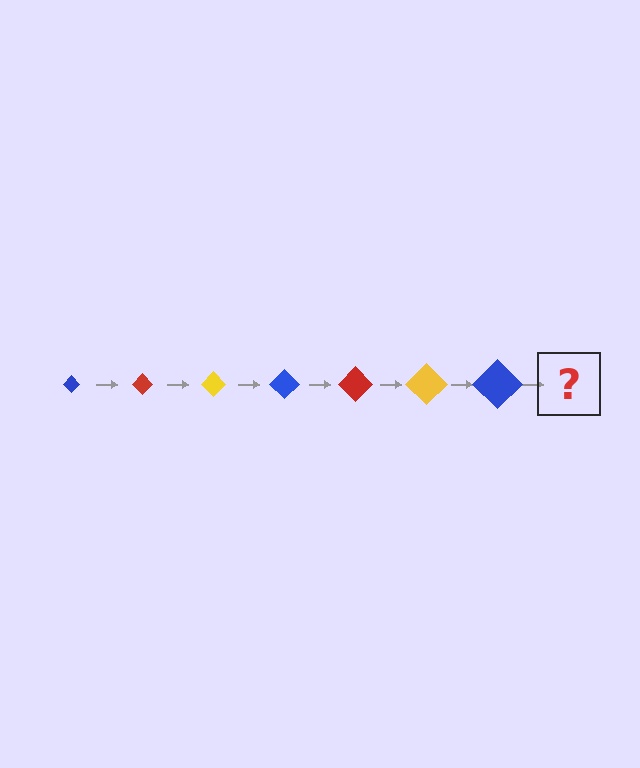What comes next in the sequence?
The next element should be a red diamond, larger than the previous one.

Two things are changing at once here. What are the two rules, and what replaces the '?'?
The two rules are that the diamond grows larger each step and the color cycles through blue, red, and yellow. The '?' should be a red diamond, larger than the previous one.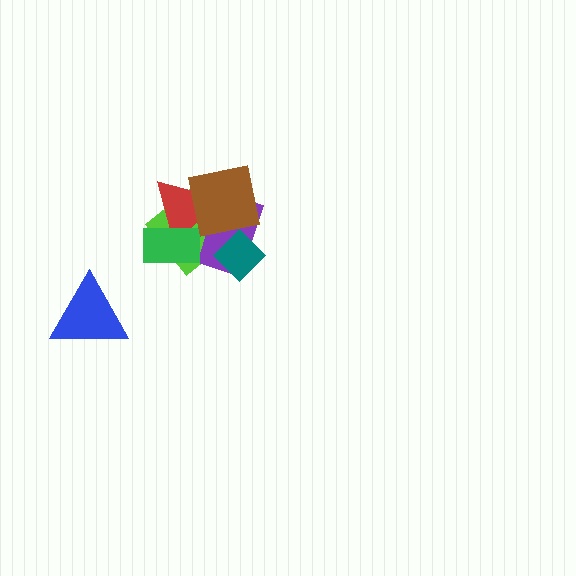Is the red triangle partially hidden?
Yes, it is partially covered by another shape.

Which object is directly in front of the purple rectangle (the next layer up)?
The teal diamond is directly in front of the purple rectangle.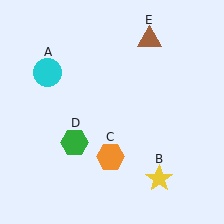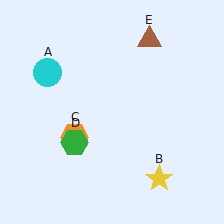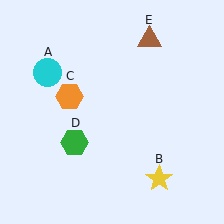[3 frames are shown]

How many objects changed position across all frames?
1 object changed position: orange hexagon (object C).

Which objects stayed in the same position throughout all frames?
Cyan circle (object A) and yellow star (object B) and green hexagon (object D) and brown triangle (object E) remained stationary.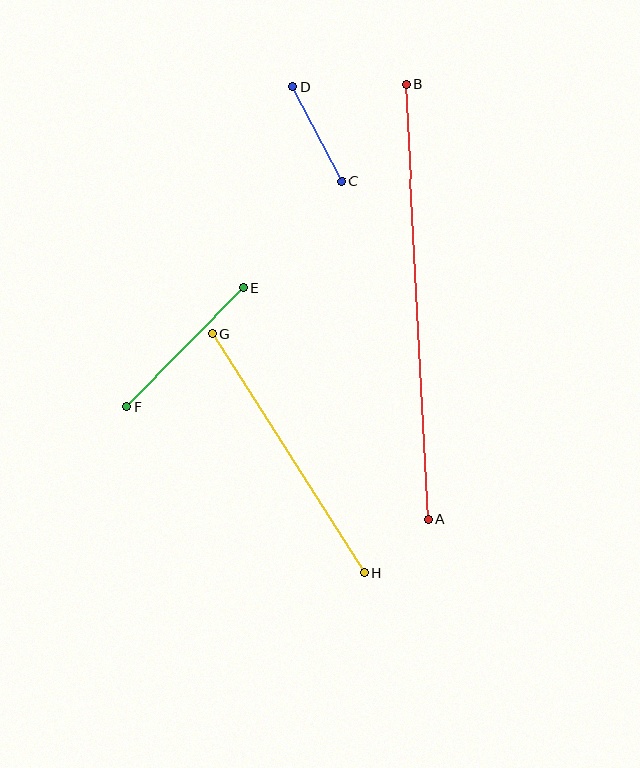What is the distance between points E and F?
The distance is approximately 167 pixels.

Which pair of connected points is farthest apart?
Points A and B are farthest apart.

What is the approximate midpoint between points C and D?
The midpoint is at approximately (317, 134) pixels.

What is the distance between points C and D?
The distance is approximately 107 pixels.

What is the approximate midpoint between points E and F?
The midpoint is at approximately (185, 347) pixels.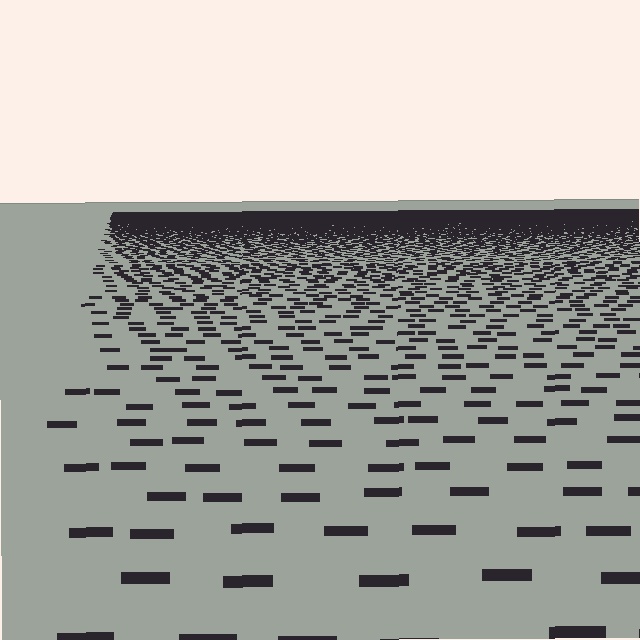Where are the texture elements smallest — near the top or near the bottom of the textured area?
Near the top.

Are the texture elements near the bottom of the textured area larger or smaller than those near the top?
Larger. Near the bottom, elements are closer to the viewer and appear at a bigger on-screen size.